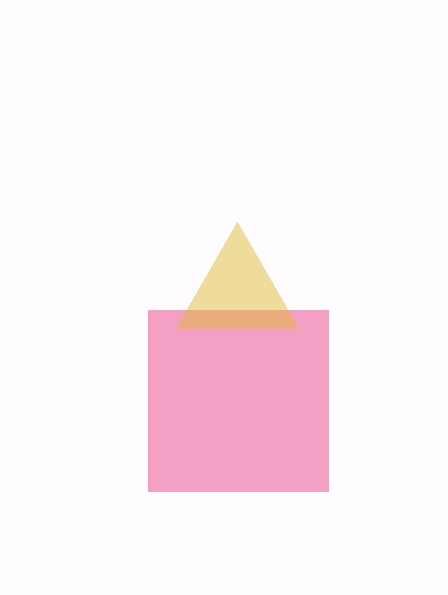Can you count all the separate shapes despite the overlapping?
Yes, there are 2 separate shapes.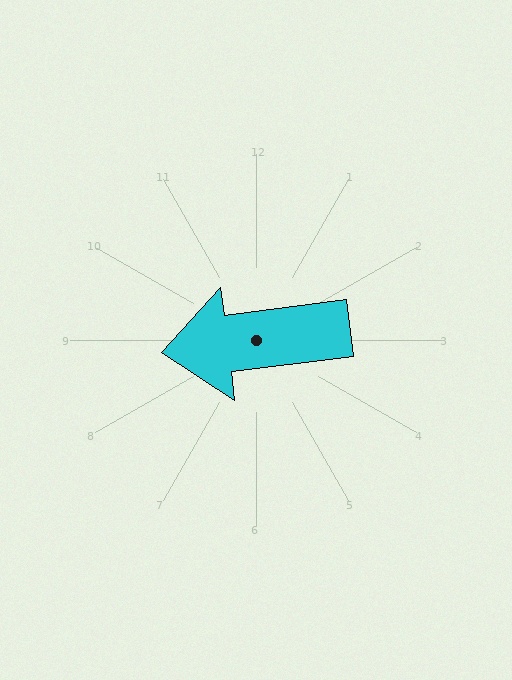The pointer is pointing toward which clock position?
Roughly 9 o'clock.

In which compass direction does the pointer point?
West.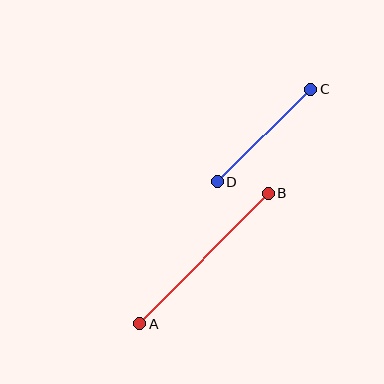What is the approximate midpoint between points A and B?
The midpoint is at approximately (204, 258) pixels.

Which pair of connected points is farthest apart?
Points A and B are farthest apart.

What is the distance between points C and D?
The distance is approximately 131 pixels.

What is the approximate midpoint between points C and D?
The midpoint is at approximately (264, 135) pixels.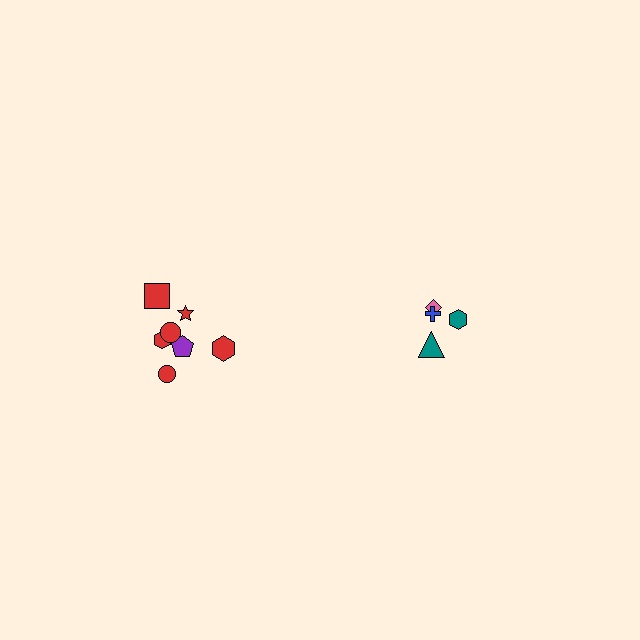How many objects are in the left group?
There are 7 objects.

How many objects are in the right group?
There are 4 objects.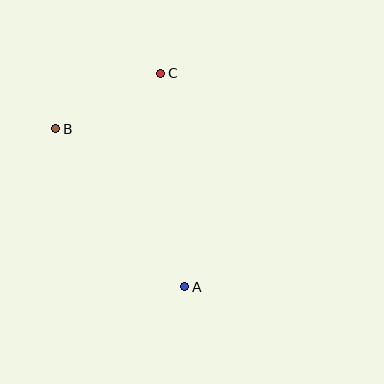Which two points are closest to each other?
Points B and C are closest to each other.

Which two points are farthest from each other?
Points A and C are farthest from each other.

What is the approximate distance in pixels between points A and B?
The distance between A and B is approximately 204 pixels.